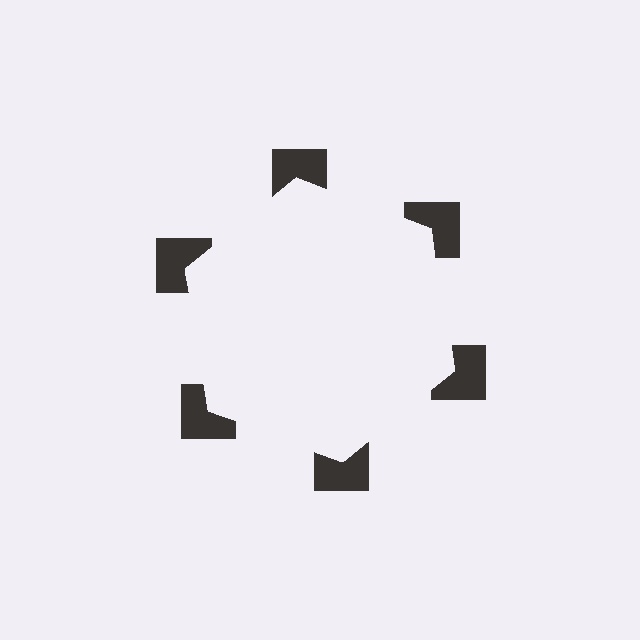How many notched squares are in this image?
There are 6 — one at each vertex of the illusory hexagon.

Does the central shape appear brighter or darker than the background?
It typically appears slightly brighter than the background, even though no actual brightness change is drawn.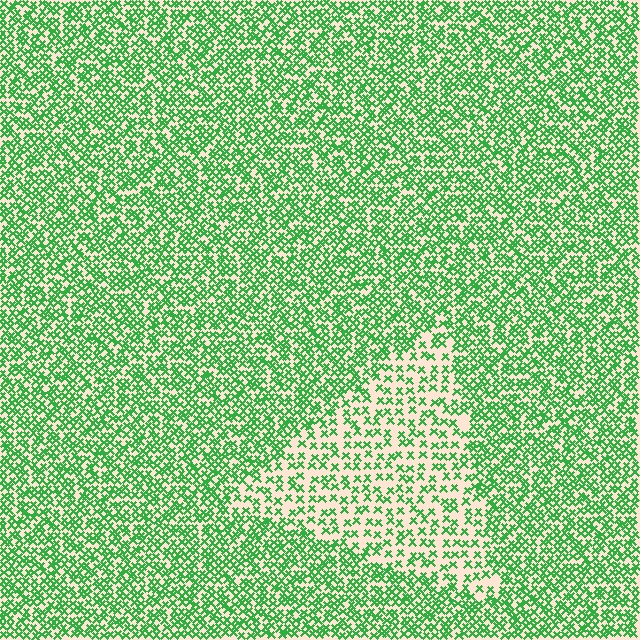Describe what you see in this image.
The image contains small green elements arranged at two different densities. A triangle-shaped region is visible where the elements are less densely packed than the surrounding area.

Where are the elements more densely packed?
The elements are more densely packed outside the triangle boundary.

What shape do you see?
I see a triangle.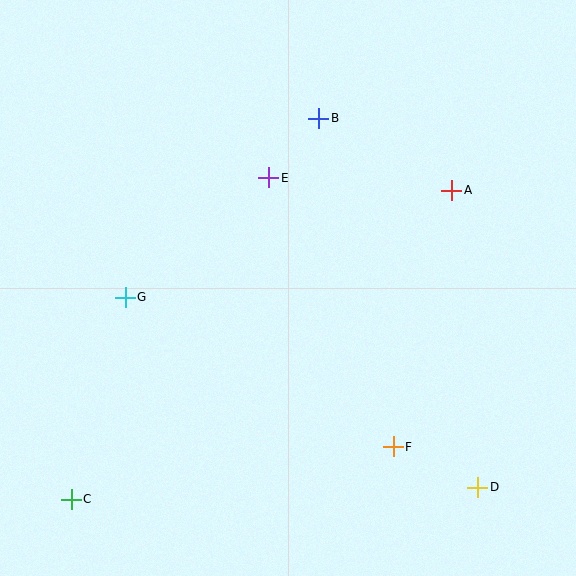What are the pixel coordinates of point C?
Point C is at (71, 499).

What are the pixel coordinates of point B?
Point B is at (319, 118).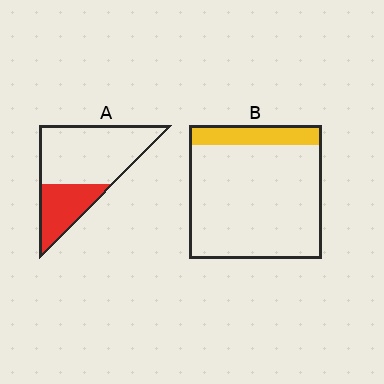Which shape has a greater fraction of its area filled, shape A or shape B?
Shape A.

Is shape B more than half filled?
No.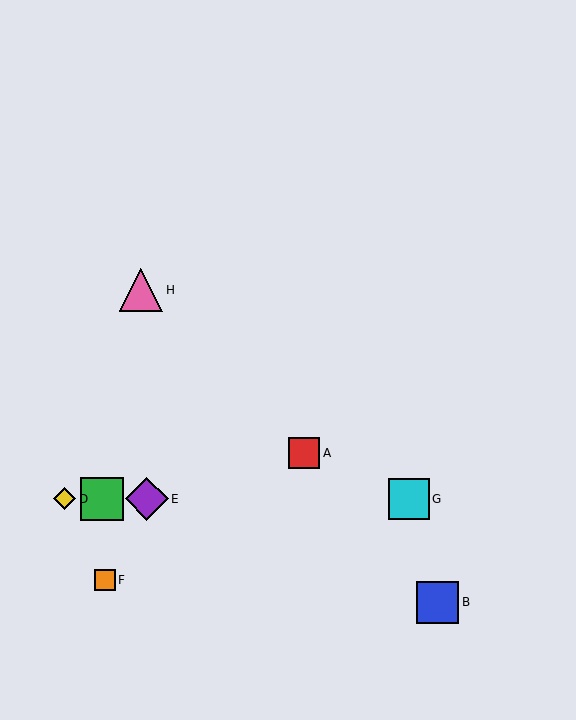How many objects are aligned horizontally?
4 objects (C, D, E, G) are aligned horizontally.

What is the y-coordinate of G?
Object G is at y≈499.